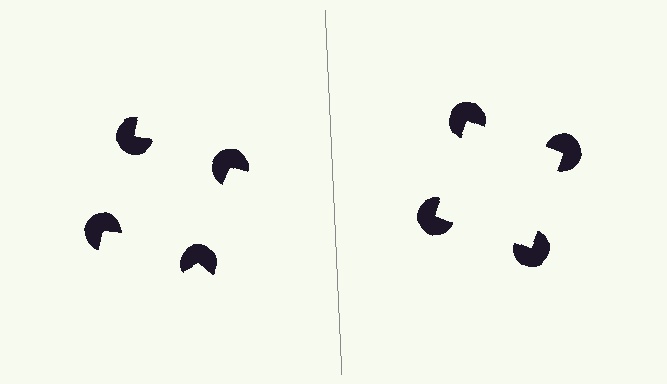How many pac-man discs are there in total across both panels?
8 — 4 on each side.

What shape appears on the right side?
An illusory square.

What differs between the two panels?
The pac-man discs are positioned identically on both sides; only the wedge orientations differ. On the right they align to a square; on the left they are misaligned.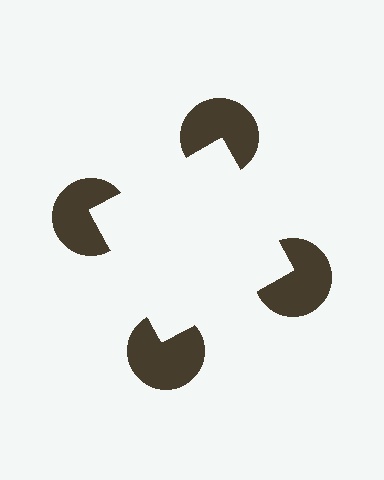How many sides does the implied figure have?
4 sides.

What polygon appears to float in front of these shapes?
An illusory square — its edges are inferred from the aligned wedge cuts in the pac-man discs, not physically drawn.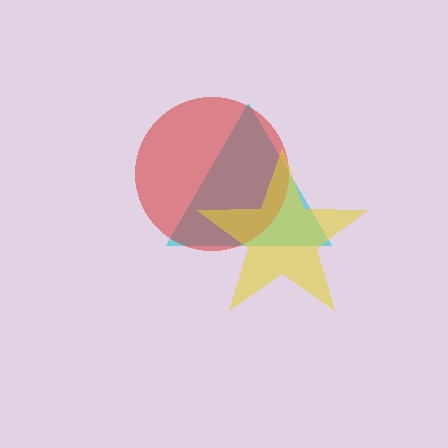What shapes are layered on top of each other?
The layered shapes are: a cyan triangle, a red circle, a yellow star.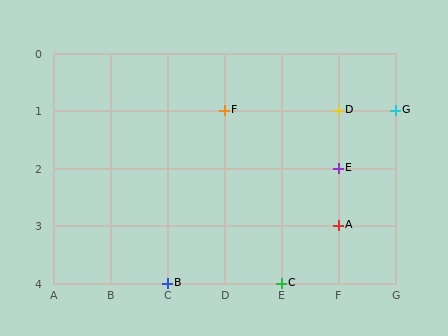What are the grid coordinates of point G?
Point G is at grid coordinates (G, 1).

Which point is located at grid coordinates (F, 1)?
Point D is at (F, 1).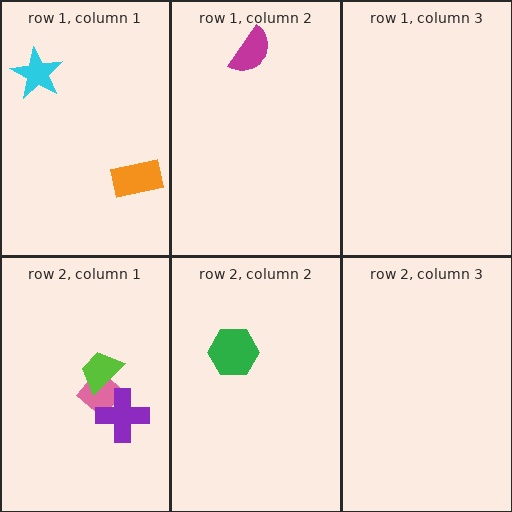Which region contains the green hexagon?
The row 2, column 2 region.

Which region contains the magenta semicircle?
The row 1, column 2 region.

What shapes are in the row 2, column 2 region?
The green hexagon.